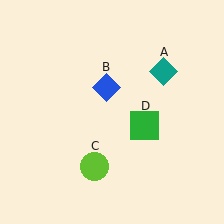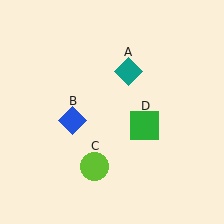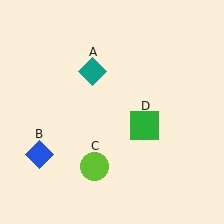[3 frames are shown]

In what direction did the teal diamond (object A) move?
The teal diamond (object A) moved left.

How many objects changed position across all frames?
2 objects changed position: teal diamond (object A), blue diamond (object B).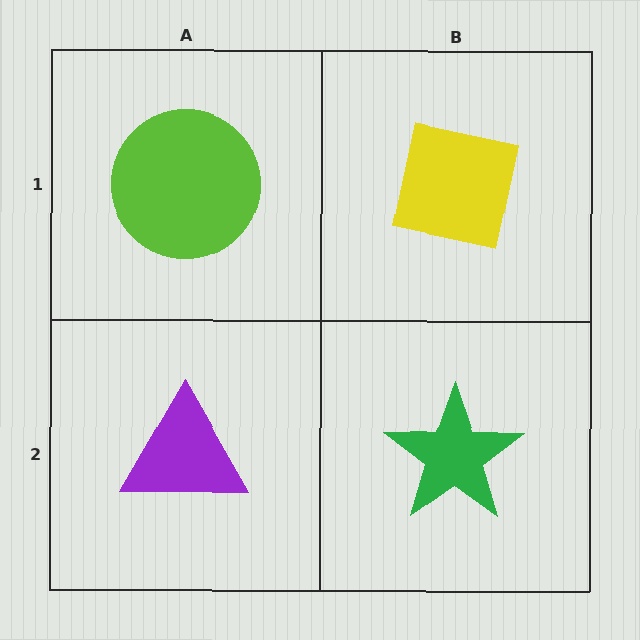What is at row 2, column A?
A purple triangle.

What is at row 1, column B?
A yellow square.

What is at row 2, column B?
A green star.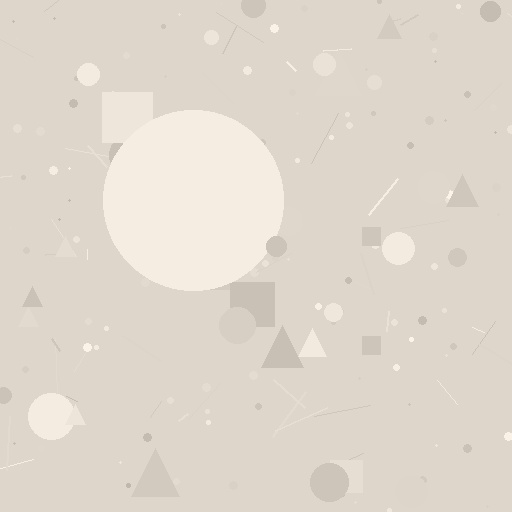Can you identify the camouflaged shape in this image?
The camouflaged shape is a circle.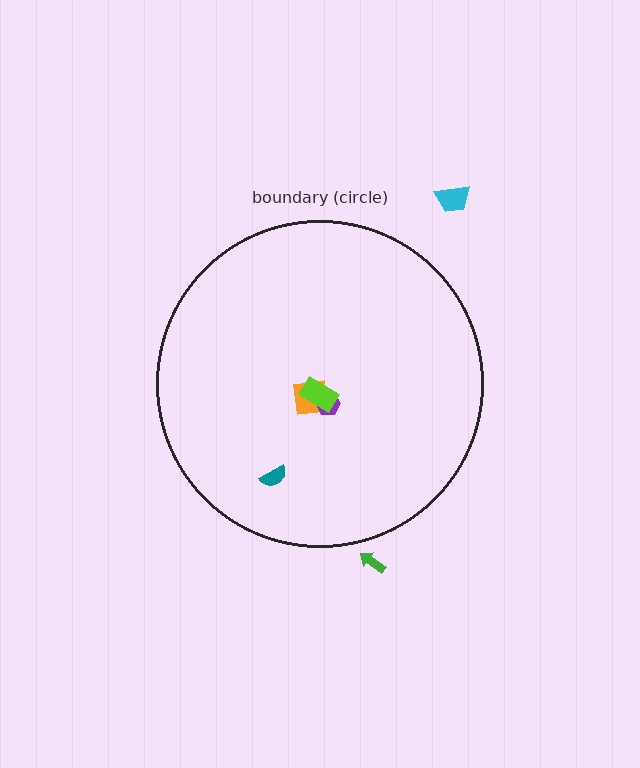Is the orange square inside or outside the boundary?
Inside.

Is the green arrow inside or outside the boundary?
Outside.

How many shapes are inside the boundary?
4 inside, 2 outside.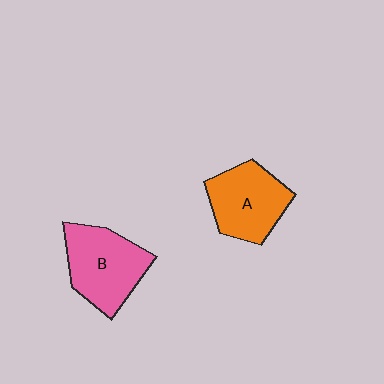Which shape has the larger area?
Shape B (pink).